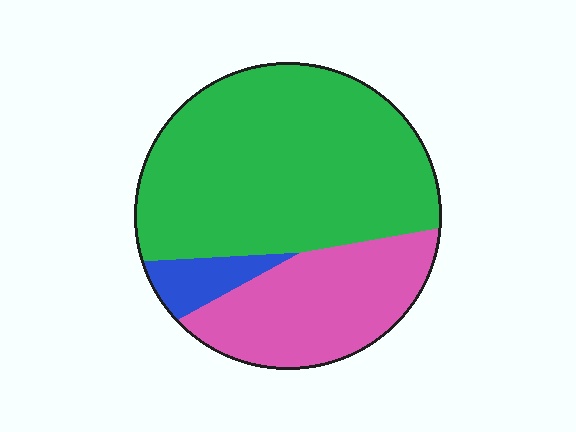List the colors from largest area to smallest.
From largest to smallest: green, pink, blue.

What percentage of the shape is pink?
Pink covers 29% of the shape.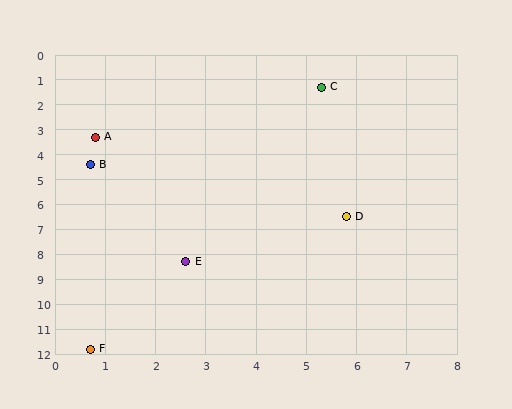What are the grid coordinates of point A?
Point A is at approximately (0.8, 3.3).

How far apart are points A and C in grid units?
Points A and C are about 4.9 grid units apart.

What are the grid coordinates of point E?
Point E is at approximately (2.6, 8.3).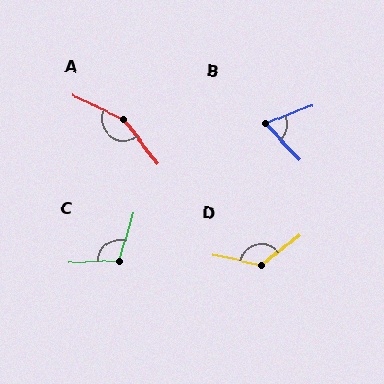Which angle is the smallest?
B, at approximately 67 degrees.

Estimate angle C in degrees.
Approximately 109 degrees.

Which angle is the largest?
A, at approximately 153 degrees.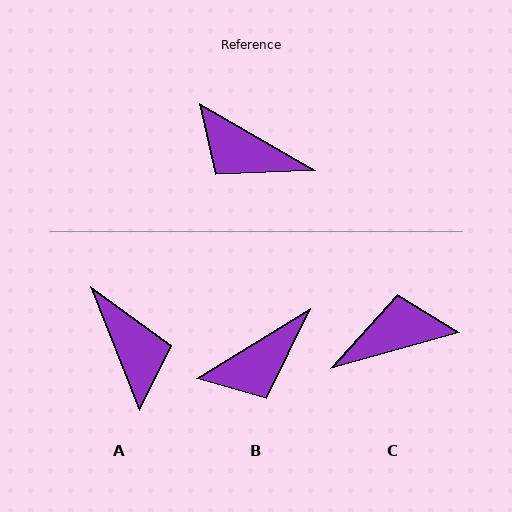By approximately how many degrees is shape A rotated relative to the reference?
Approximately 141 degrees counter-clockwise.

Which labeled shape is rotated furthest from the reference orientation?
A, about 141 degrees away.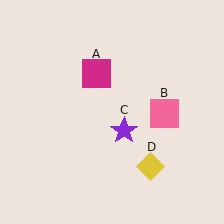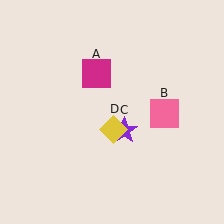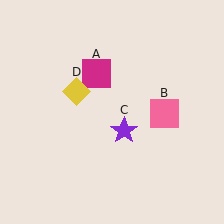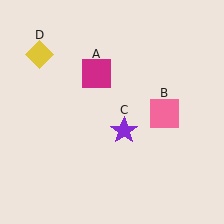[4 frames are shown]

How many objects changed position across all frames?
1 object changed position: yellow diamond (object D).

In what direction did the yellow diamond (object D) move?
The yellow diamond (object D) moved up and to the left.